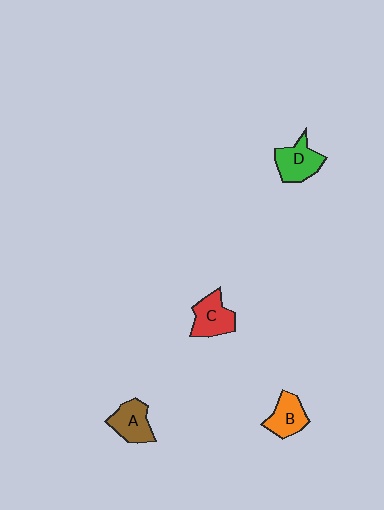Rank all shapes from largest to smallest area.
From largest to smallest: D (green), C (red), A (brown), B (orange).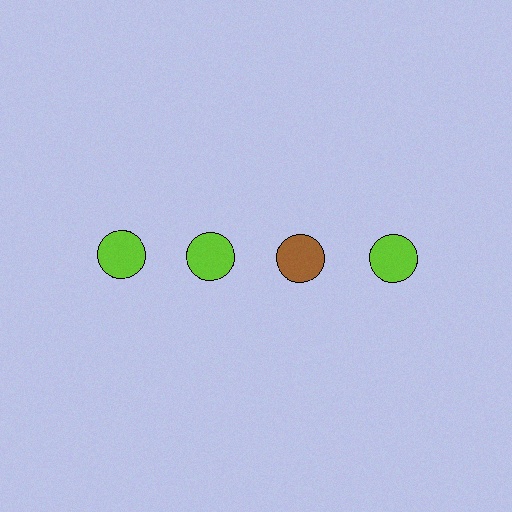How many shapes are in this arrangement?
There are 4 shapes arranged in a grid pattern.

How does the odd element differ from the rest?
It has a different color: brown instead of lime.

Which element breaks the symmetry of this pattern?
The brown circle in the top row, center column breaks the symmetry. All other shapes are lime circles.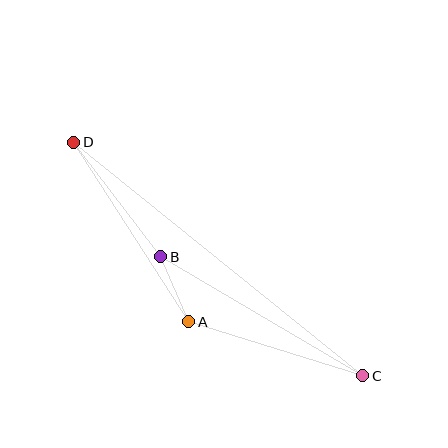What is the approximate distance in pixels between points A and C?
The distance between A and C is approximately 182 pixels.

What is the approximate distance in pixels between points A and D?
The distance between A and D is approximately 213 pixels.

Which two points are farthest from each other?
Points C and D are farthest from each other.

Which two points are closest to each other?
Points A and B are closest to each other.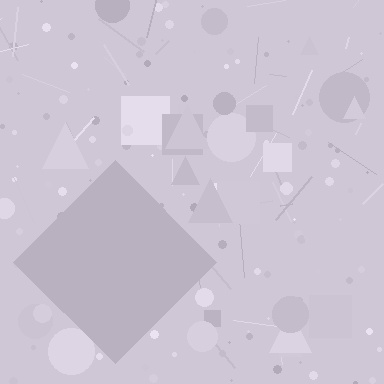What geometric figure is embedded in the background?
A diamond is embedded in the background.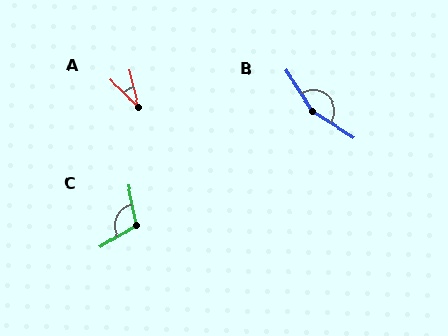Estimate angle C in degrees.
Approximately 110 degrees.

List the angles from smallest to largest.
A (33°), C (110°), B (156°).